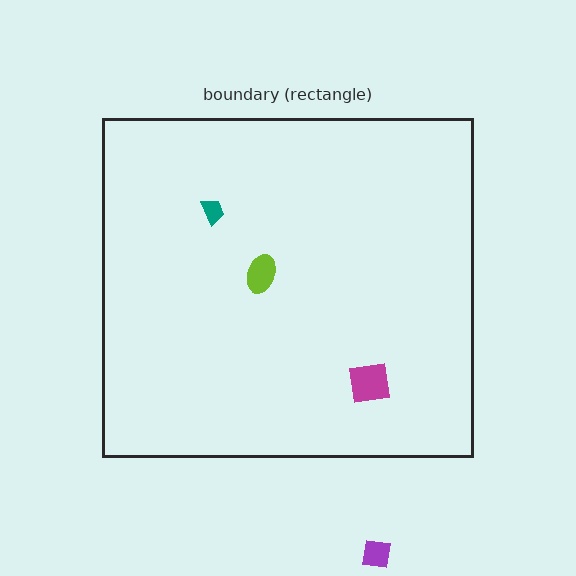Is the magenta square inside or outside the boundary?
Inside.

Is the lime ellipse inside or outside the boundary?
Inside.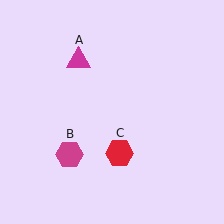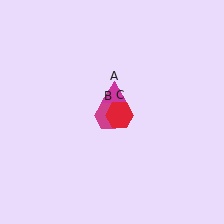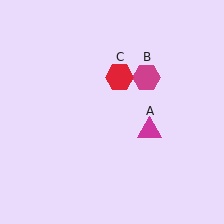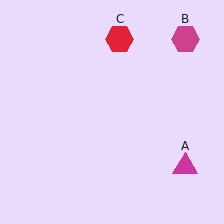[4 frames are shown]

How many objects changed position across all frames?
3 objects changed position: magenta triangle (object A), magenta hexagon (object B), red hexagon (object C).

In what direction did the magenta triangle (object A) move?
The magenta triangle (object A) moved down and to the right.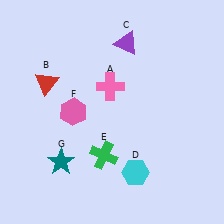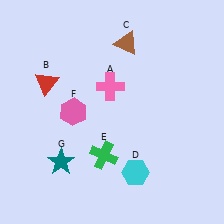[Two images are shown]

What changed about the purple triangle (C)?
In Image 1, C is purple. In Image 2, it changed to brown.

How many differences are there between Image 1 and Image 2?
There is 1 difference between the two images.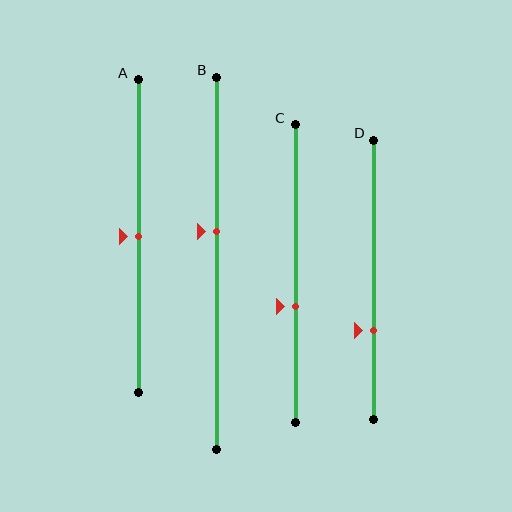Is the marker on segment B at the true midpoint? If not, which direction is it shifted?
No, the marker on segment B is shifted upward by about 9% of the segment length.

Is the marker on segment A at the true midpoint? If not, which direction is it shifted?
Yes, the marker on segment A is at the true midpoint.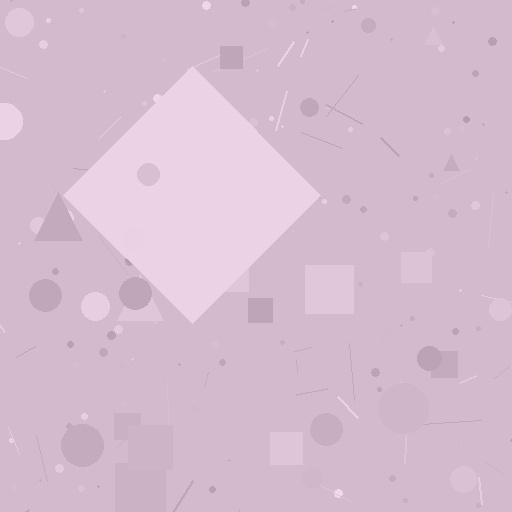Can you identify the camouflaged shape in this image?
The camouflaged shape is a diamond.